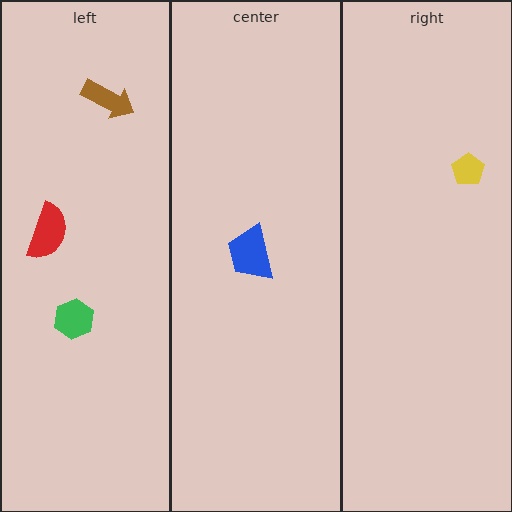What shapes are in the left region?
The red semicircle, the brown arrow, the green hexagon.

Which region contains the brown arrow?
The left region.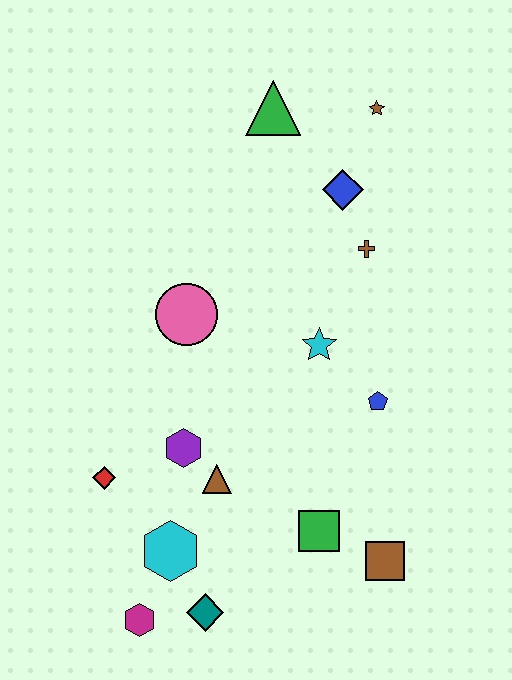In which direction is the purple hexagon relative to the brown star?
The purple hexagon is below the brown star.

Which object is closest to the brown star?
The blue diamond is closest to the brown star.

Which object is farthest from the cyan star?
The magenta hexagon is farthest from the cyan star.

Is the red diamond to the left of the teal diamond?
Yes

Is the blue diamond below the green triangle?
Yes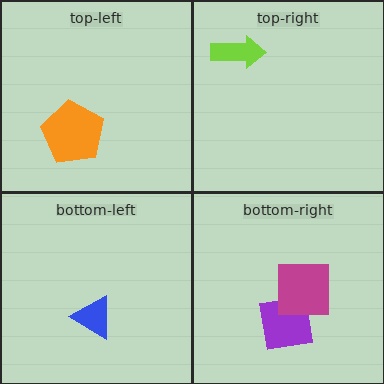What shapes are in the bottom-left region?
The blue triangle.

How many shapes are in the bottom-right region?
2.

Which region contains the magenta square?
The bottom-right region.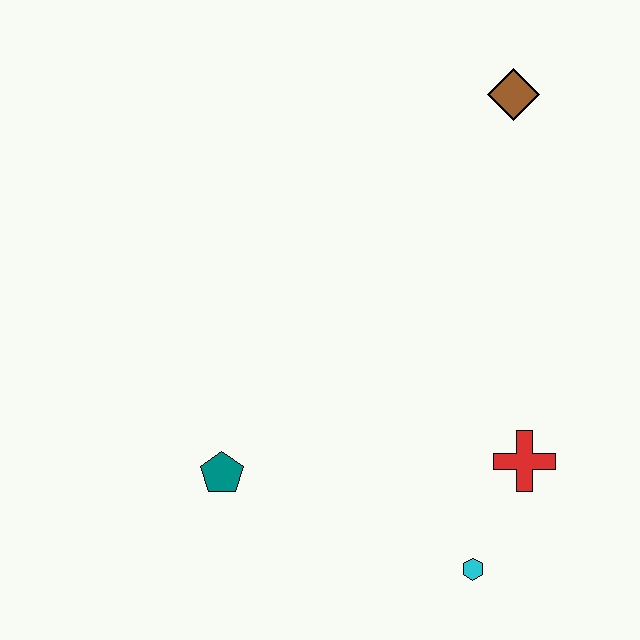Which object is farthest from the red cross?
The brown diamond is farthest from the red cross.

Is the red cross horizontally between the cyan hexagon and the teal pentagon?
No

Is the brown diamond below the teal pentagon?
No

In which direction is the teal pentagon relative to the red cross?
The teal pentagon is to the left of the red cross.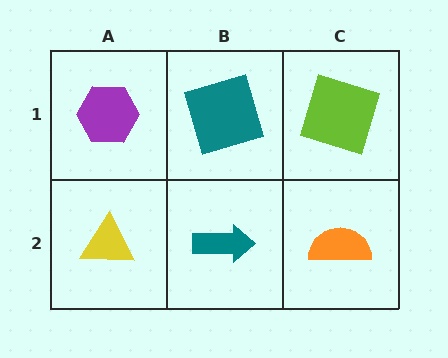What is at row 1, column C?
A lime square.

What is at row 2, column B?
A teal arrow.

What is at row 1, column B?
A teal square.